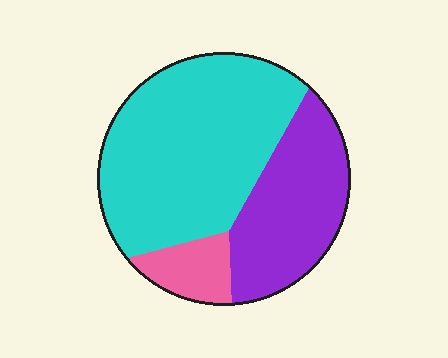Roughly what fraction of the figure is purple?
Purple takes up about one third (1/3) of the figure.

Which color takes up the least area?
Pink, at roughly 10%.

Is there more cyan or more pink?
Cyan.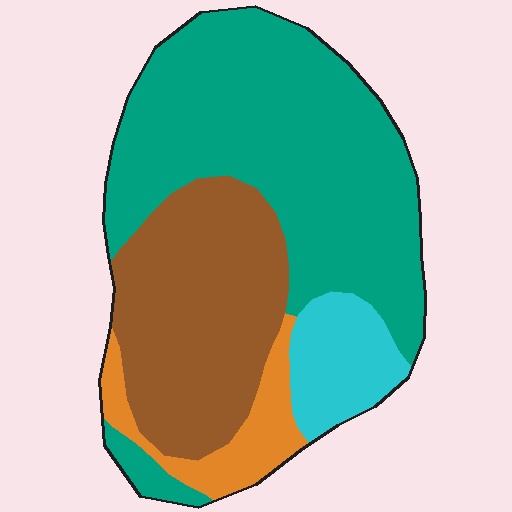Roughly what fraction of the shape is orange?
Orange covers around 10% of the shape.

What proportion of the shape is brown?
Brown covers about 30% of the shape.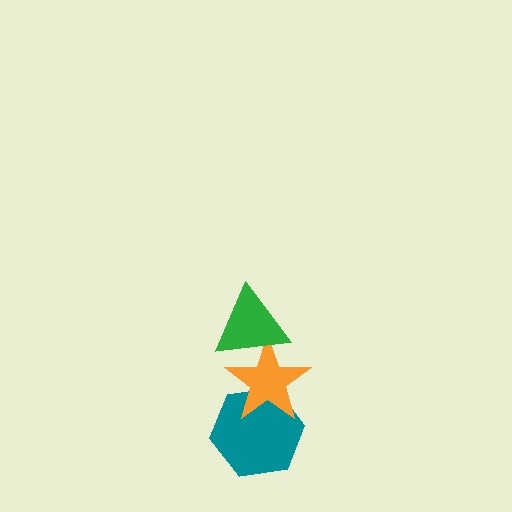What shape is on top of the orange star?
The green triangle is on top of the orange star.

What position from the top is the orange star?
The orange star is 2nd from the top.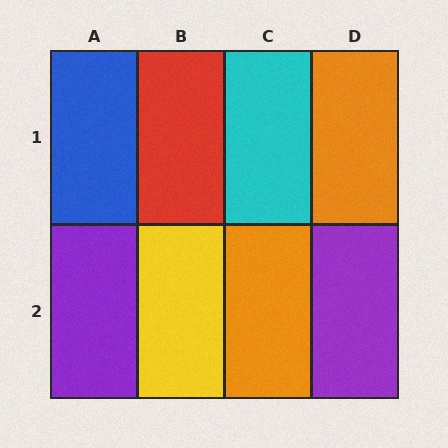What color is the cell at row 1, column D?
Orange.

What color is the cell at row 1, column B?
Red.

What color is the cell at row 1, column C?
Cyan.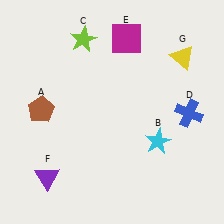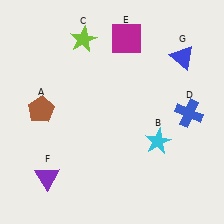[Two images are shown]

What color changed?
The triangle (G) changed from yellow in Image 1 to blue in Image 2.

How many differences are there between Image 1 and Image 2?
There is 1 difference between the two images.